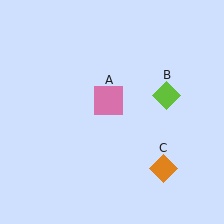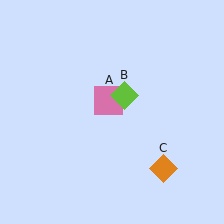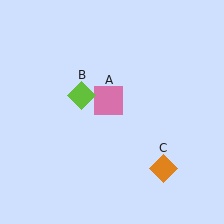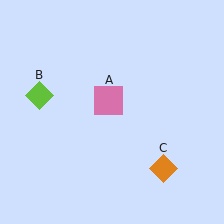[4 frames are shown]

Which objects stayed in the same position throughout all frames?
Pink square (object A) and orange diamond (object C) remained stationary.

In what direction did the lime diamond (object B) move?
The lime diamond (object B) moved left.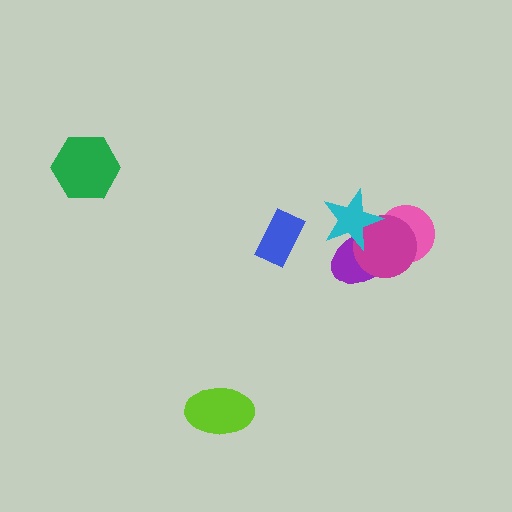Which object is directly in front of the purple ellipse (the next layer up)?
The pink circle is directly in front of the purple ellipse.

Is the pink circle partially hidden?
Yes, it is partially covered by another shape.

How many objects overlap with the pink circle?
2 objects overlap with the pink circle.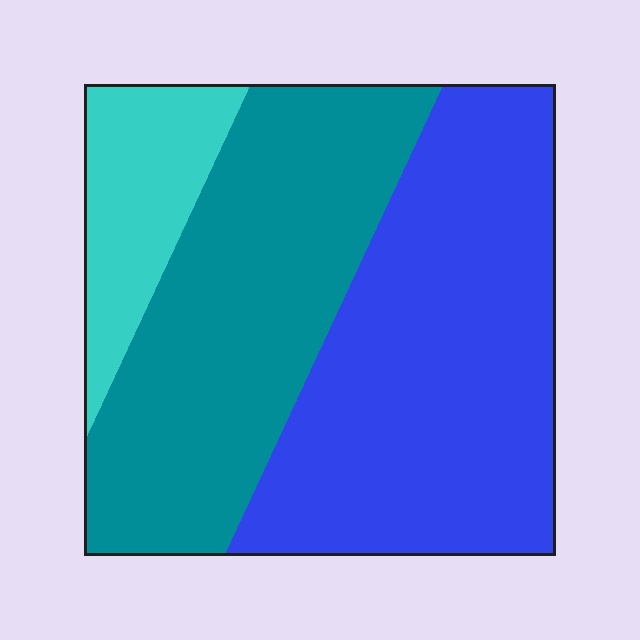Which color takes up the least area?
Cyan, at roughly 15%.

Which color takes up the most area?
Blue, at roughly 45%.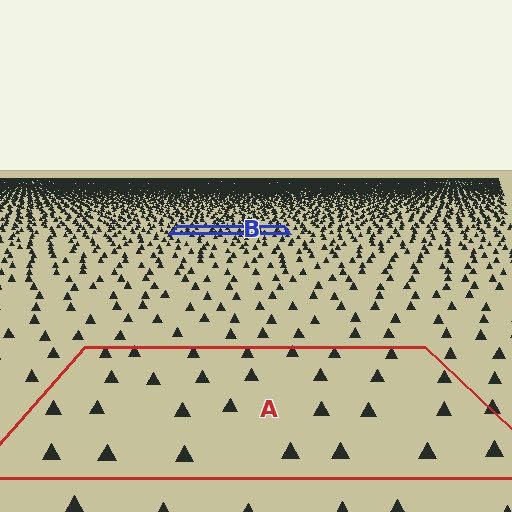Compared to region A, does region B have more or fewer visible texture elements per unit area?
Region B has more texture elements per unit area — they are packed more densely because it is farther away.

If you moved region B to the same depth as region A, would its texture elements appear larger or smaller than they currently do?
They would appear larger. At a closer depth, the same texture elements are projected at a bigger on-screen size.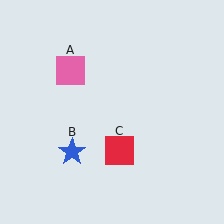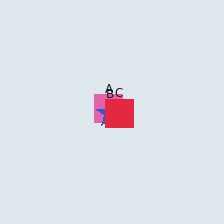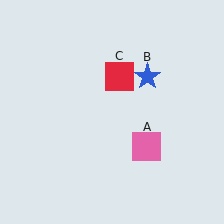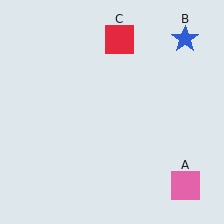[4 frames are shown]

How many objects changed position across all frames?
3 objects changed position: pink square (object A), blue star (object B), red square (object C).